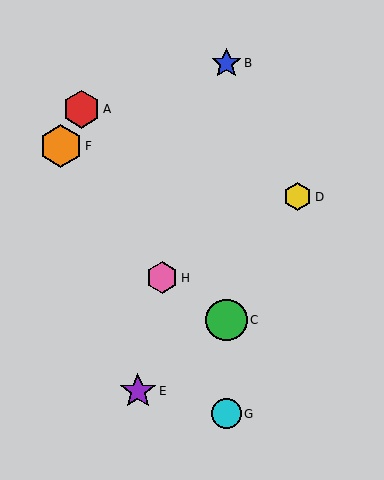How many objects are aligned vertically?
3 objects (B, C, G) are aligned vertically.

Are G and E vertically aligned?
No, G is at x≈226 and E is at x≈138.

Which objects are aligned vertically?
Objects B, C, G are aligned vertically.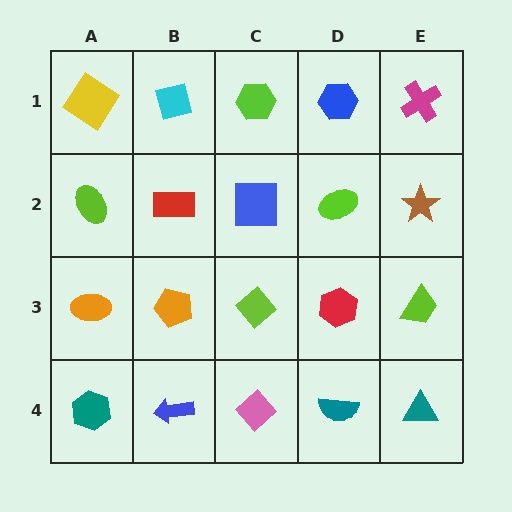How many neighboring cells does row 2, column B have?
4.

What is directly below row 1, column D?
A lime ellipse.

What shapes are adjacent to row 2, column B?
A cyan square (row 1, column B), an orange pentagon (row 3, column B), a lime ellipse (row 2, column A), a blue square (row 2, column C).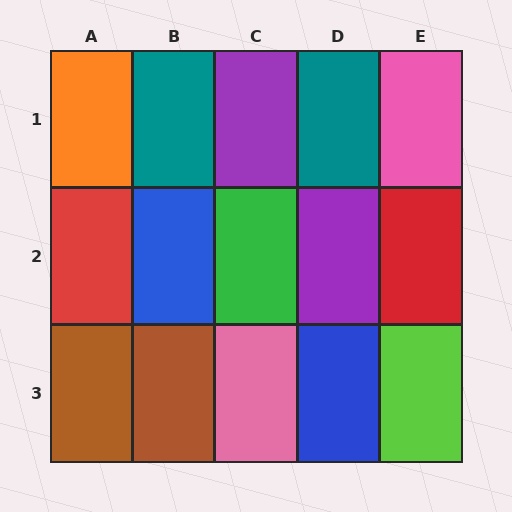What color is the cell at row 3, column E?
Lime.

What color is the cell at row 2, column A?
Red.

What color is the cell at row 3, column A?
Brown.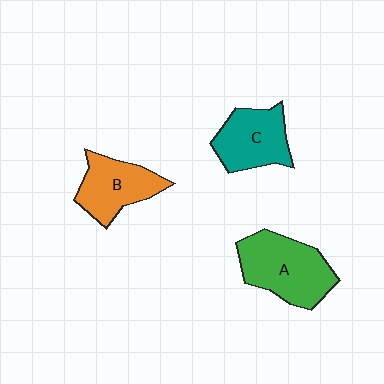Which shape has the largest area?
Shape A (green).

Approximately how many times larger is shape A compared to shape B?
Approximately 1.3 times.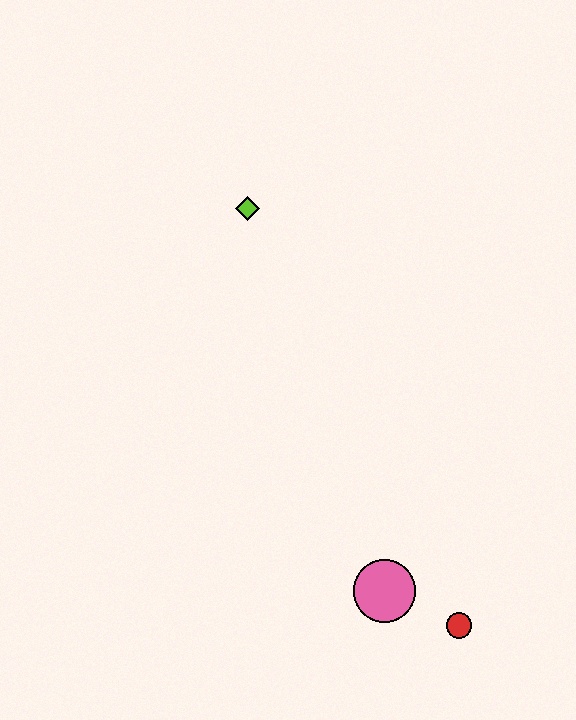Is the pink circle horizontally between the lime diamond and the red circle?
Yes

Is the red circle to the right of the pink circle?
Yes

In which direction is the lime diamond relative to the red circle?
The lime diamond is above the red circle.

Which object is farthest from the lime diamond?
The red circle is farthest from the lime diamond.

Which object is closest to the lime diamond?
The pink circle is closest to the lime diamond.